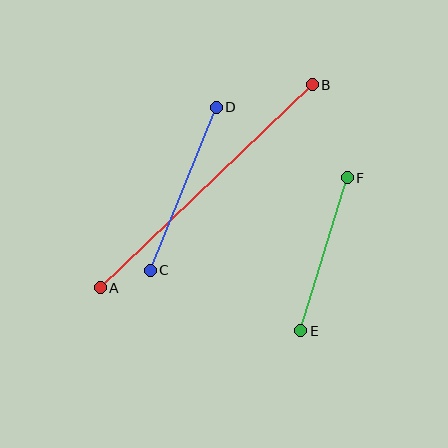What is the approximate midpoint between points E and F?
The midpoint is at approximately (324, 254) pixels.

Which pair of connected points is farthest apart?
Points A and B are farthest apart.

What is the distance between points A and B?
The distance is approximately 294 pixels.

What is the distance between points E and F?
The distance is approximately 160 pixels.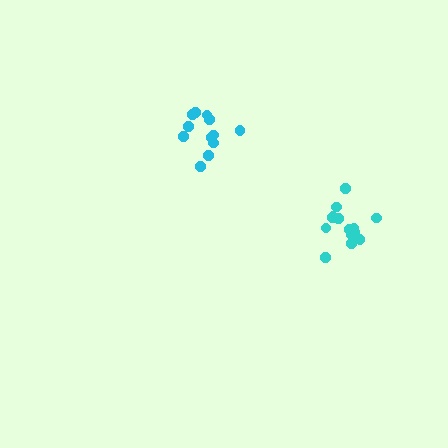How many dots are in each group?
Group 1: 14 dots, Group 2: 12 dots (26 total).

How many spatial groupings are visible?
There are 2 spatial groupings.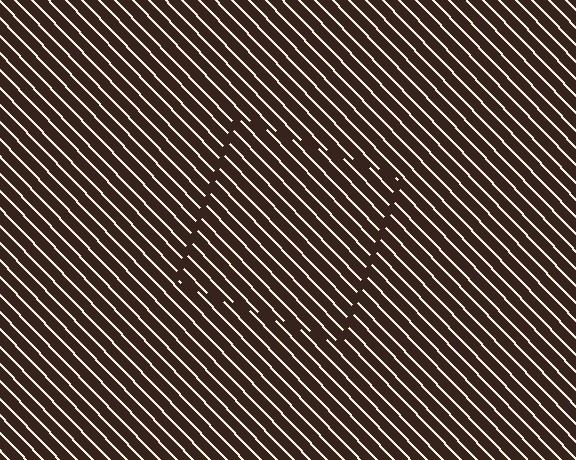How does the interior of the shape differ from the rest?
The interior of the shape contains the same grating, shifted by half a period — the contour is defined by the phase discontinuity where line-ends from the inner and outer gratings abut.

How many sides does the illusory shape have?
4 sides — the line-ends trace a square.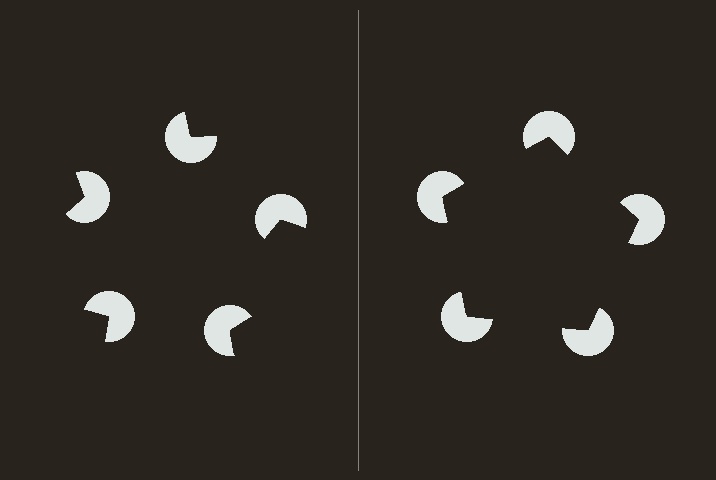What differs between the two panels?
The pac-man discs are positioned identically on both sides; only the wedge orientations differ. On the right they align to a pentagon; on the left they are misaligned.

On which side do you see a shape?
An illusory pentagon appears on the right side. On the left side the wedge cuts are rotated, so no coherent shape forms.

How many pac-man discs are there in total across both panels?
10 — 5 on each side.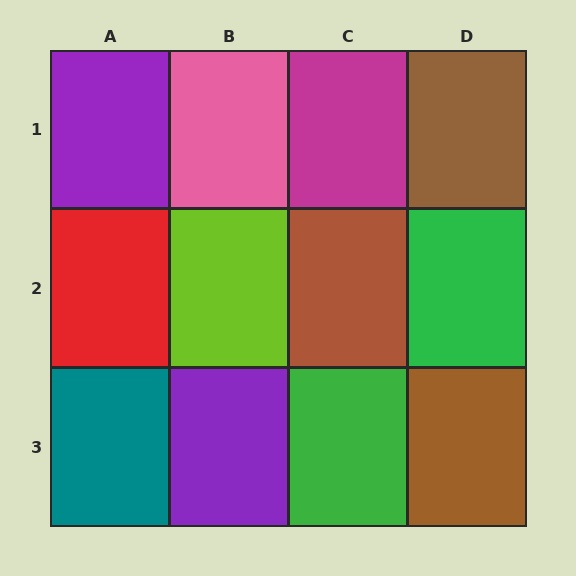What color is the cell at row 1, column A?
Purple.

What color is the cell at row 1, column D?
Brown.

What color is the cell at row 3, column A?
Teal.